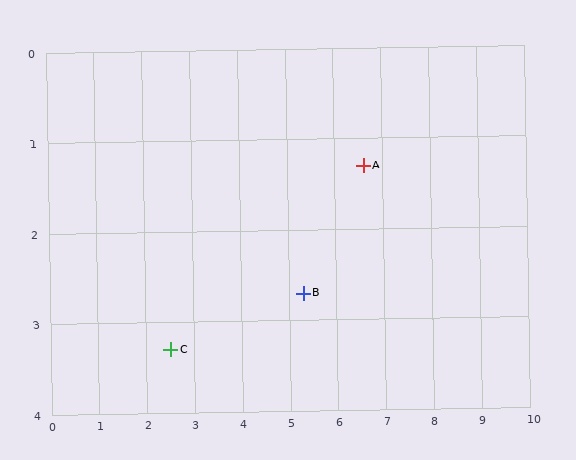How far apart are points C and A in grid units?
Points C and A are about 4.6 grid units apart.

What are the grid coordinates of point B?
Point B is at approximately (5.3, 2.7).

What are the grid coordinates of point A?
Point A is at approximately (6.6, 1.3).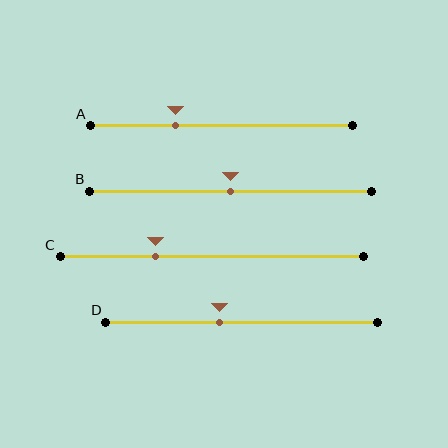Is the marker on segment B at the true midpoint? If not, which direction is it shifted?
Yes, the marker on segment B is at the true midpoint.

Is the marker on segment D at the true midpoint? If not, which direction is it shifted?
No, the marker on segment D is shifted to the left by about 8% of the segment length.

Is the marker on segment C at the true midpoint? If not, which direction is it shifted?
No, the marker on segment C is shifted to the left by about 19% of the segment length.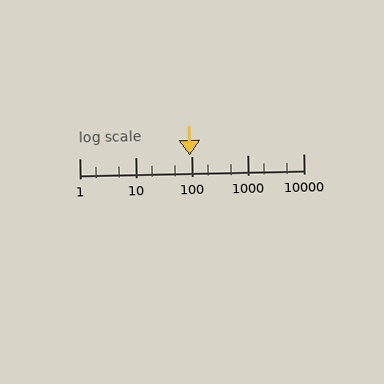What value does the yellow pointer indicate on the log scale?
The pointer indicates approximately 93.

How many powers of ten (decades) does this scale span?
The scale spans 4 decades, from 1 to 10000.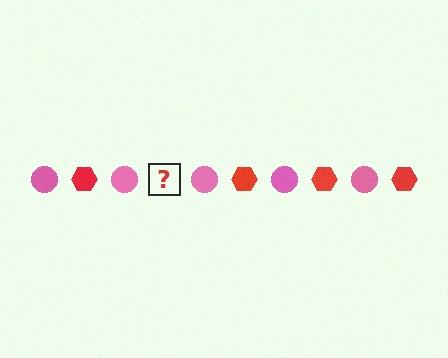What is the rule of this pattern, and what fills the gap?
The rule is that the pattern alternates between pink circle and red hexagon. The gap should be filled with a red hexagon.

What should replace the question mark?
The question mark should be replaced with a red hexagon.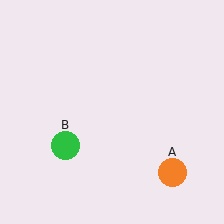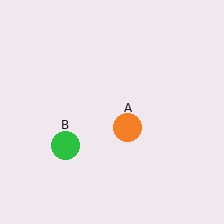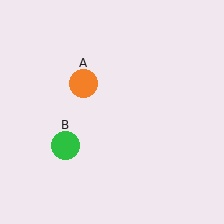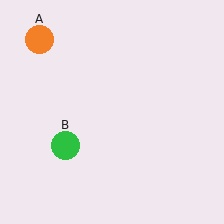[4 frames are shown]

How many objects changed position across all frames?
1 object changed position: orange circle (object A).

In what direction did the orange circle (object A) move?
The orange circle (object A) moved up and to the left.